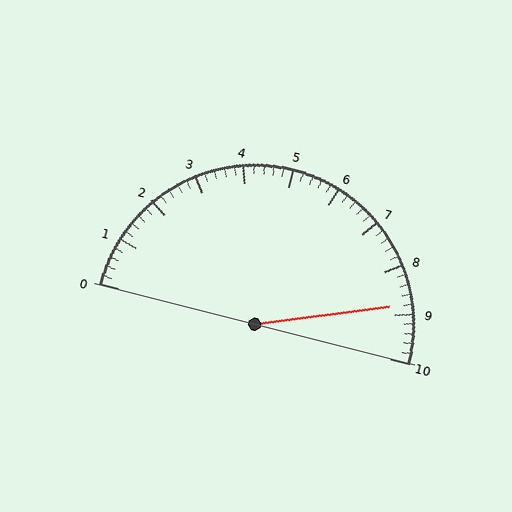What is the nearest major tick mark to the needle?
The nearest major tick mark is 9.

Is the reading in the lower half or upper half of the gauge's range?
The reading is in the upper half of the range (0 to 10).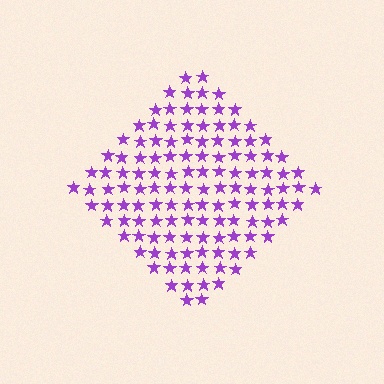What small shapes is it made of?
It is made of small stars.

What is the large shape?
The large shape is a diamond.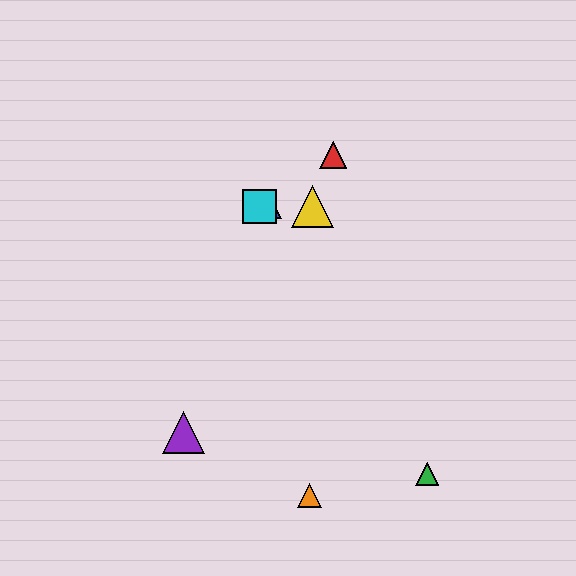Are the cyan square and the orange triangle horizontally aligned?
No, the cyan square is at y≈207 and the orange triangle is at y≈495.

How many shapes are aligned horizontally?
3 shapes (the blue triangle, the yellow triangle, the cyan square) are aligned horizontally.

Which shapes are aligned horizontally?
The blue triangle, the yellow triangle, the cyan square are aligned horizontally.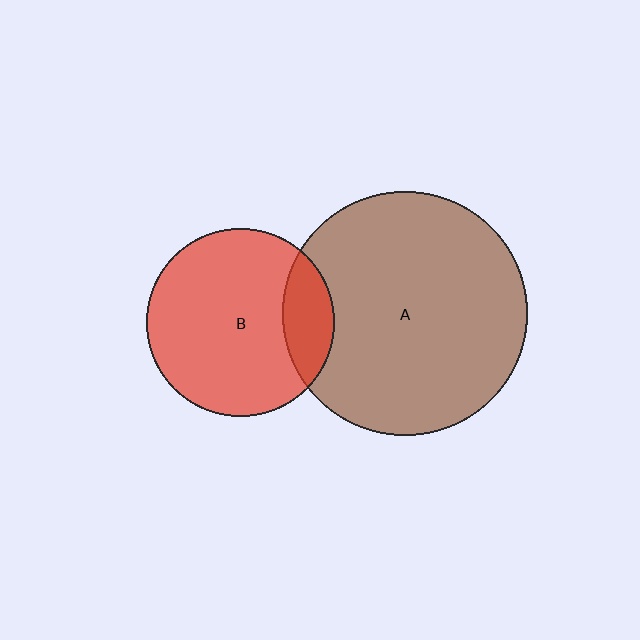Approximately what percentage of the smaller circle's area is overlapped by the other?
Approximately 20%.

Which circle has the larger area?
Circle A (brown).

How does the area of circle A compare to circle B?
Approximately 1.7 times.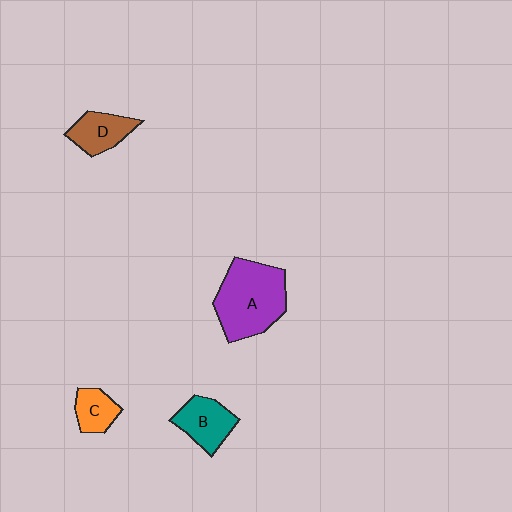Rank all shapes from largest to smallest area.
From largest to smallest: A (purple), B (teal), D (brown), C (orange).